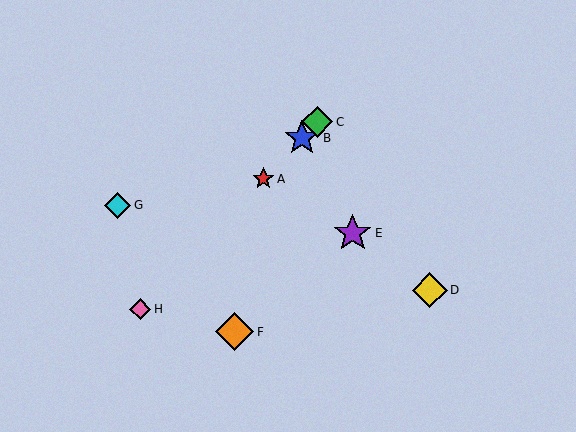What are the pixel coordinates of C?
Object C is at (317, 122).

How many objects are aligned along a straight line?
4 objects (A, B, C, H) are aligned along a straight line.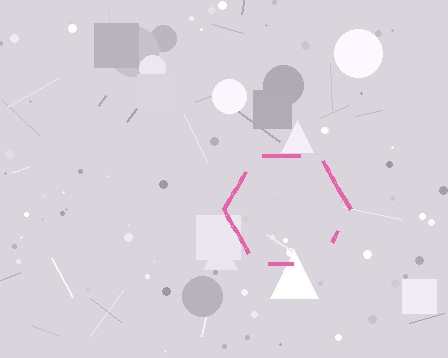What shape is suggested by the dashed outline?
The dashed outline suggests a hexagon.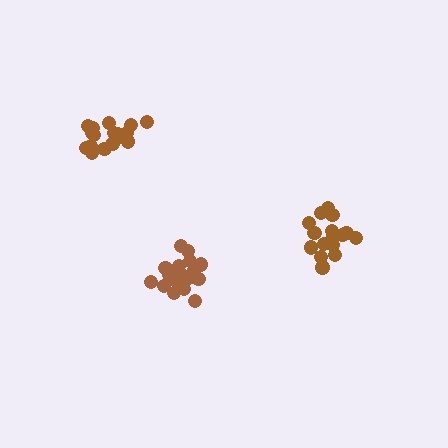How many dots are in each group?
Group 1: 18 dots, Group 2: 21 dots, Group 3: 17 dots (56 total).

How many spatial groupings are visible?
There are 3 spatial groupings.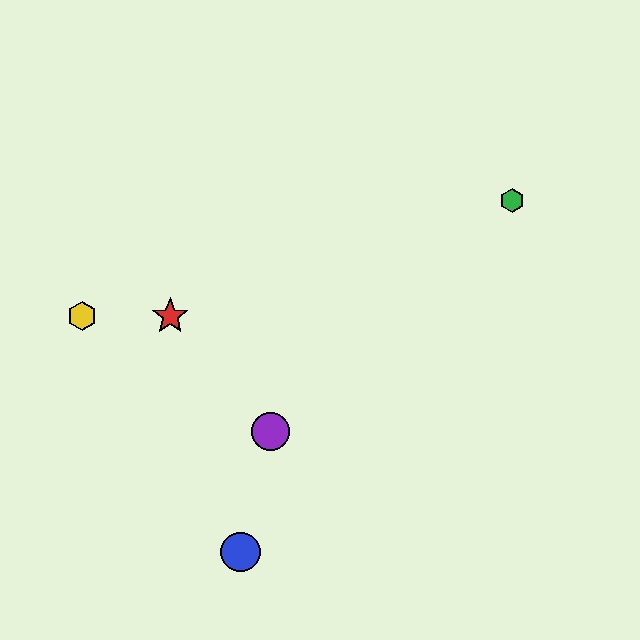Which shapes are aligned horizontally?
The red star, the yellow hexagon are aligned horizontally.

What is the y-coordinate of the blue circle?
The blue circle is at y≈552.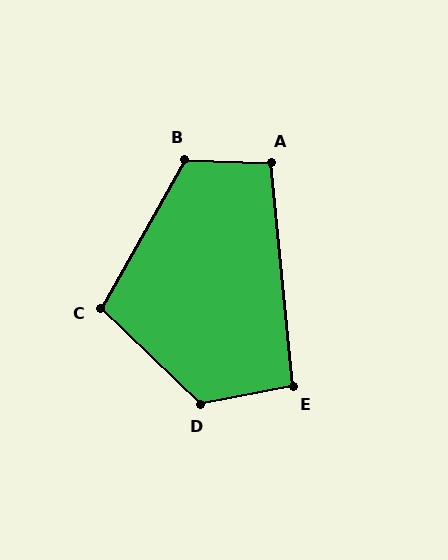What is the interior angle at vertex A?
Approximately 98 degrees (obtuse).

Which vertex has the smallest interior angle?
E, at approximately 96 degrees.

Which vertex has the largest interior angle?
D, at approximately 125 degrees.